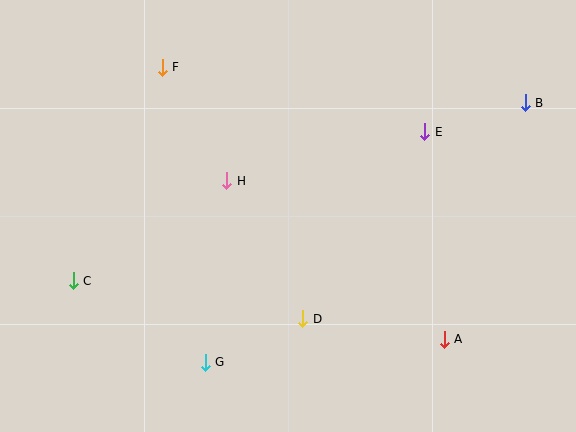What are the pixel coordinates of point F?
Point F is at (162, 67).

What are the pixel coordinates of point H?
Point H is at (227, 181).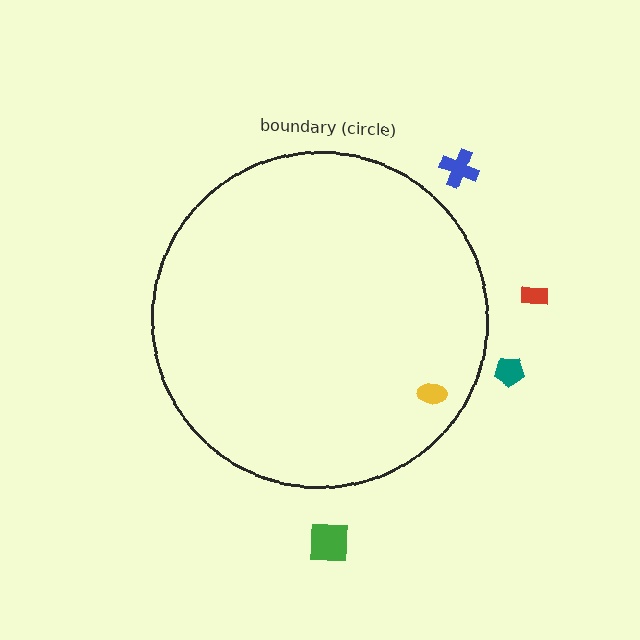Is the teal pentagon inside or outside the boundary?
Outside.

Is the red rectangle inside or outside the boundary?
Outside.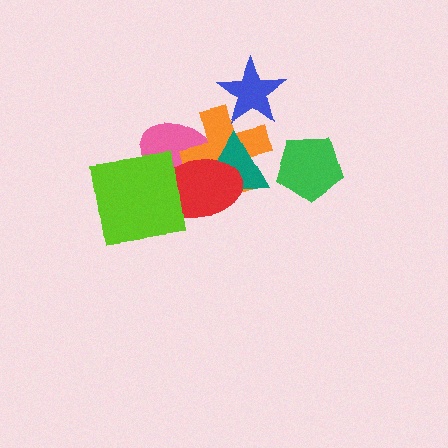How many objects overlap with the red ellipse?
4 objects overlap with the red ellipse.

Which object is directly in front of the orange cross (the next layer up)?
The blue star is directly in front of the orange cross.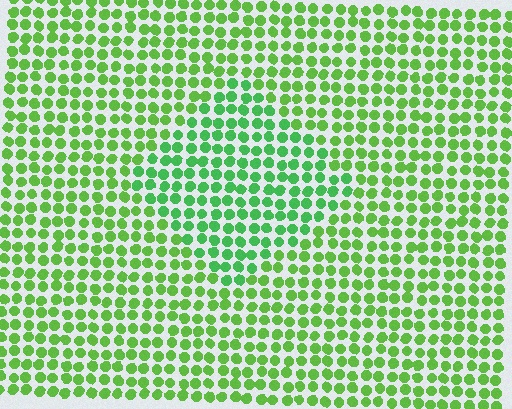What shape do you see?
I see a diamond.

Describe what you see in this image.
The image is filled with small lime elements in a uniform arrangement. A diamond-shaped region is visible where the elements are tinted to a slightly different hue, forming a subtle color boundary.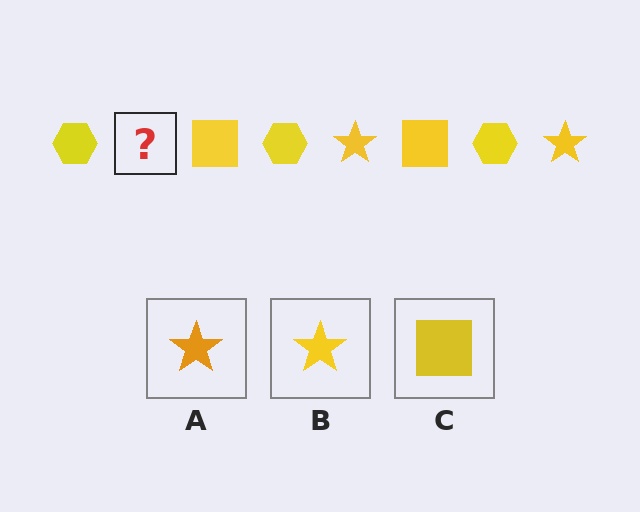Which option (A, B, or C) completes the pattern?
B.